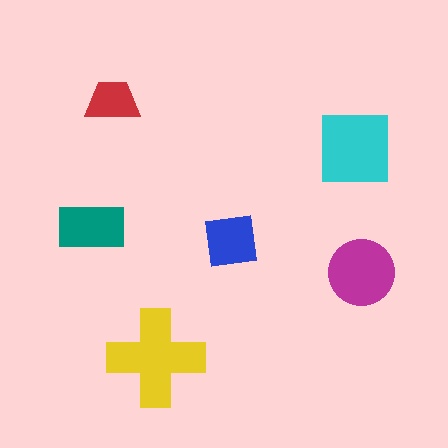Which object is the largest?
The yellow cross.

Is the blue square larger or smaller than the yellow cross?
Smaller.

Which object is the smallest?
The red trapezoid.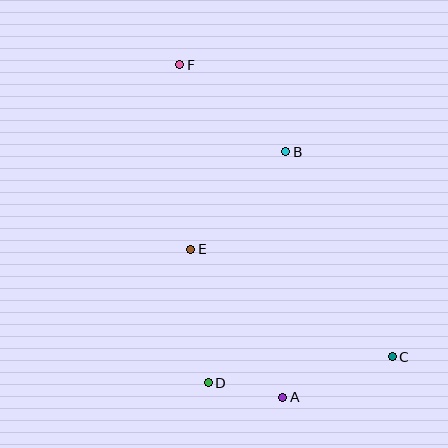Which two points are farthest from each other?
Points C and F are farthest from each other.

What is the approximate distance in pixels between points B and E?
The distance between B and E is approximately 136 pixels.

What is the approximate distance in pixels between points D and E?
The distance between D and E is approximately 134 pixels.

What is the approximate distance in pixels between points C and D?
The distance between C and D is approximately 186 pixels.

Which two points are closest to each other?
Points A and D are closest to each other.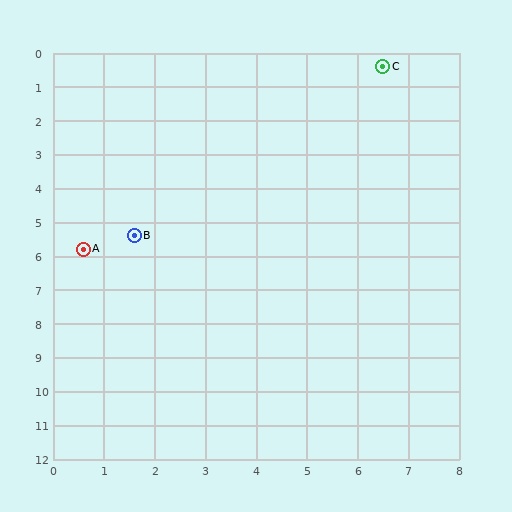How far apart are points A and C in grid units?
Points A and C are about 8.0 grid units apart.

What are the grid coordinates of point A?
Point A is at approximately (0.6, 5.8).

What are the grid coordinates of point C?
Point C is at approximately (6.5, 0.4).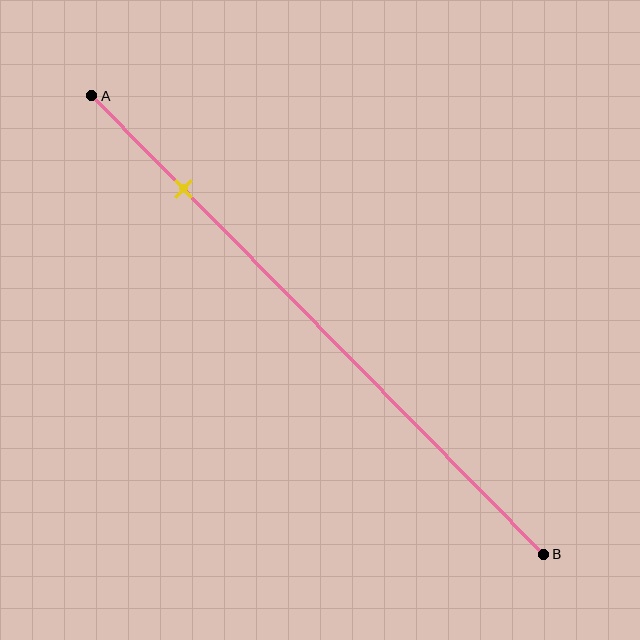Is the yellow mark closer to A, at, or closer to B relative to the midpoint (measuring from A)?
The yellow mark is closer to point A than the midpoint of segment AB.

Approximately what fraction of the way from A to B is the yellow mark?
The yellow mark is approximately 20% of the way from A to B.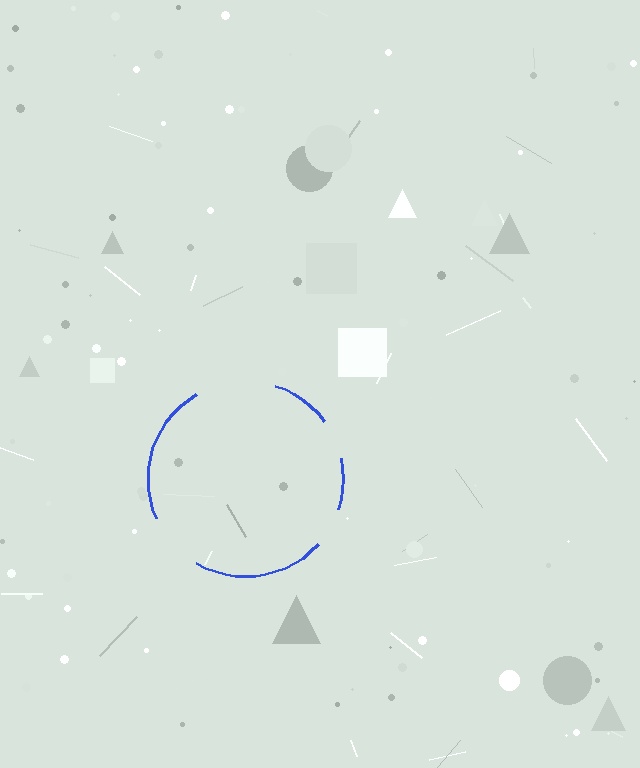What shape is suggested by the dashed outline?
The dashed outline suggests a circle.